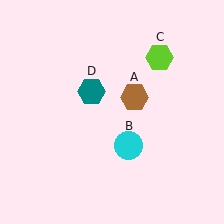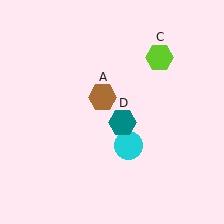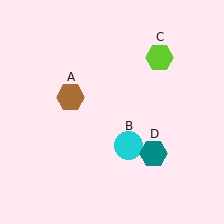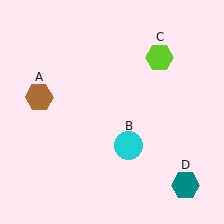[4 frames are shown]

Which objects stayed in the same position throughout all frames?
Cyan circle (object B) and lime hexagon (object C) remained stationary.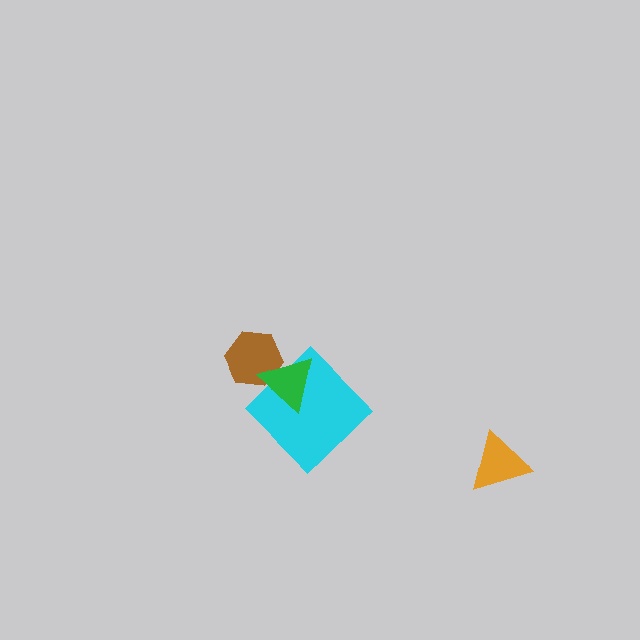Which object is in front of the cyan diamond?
The green triangle is in front of the cyan diamond.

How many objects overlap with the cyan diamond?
1 object overlaps with the cyan diamond.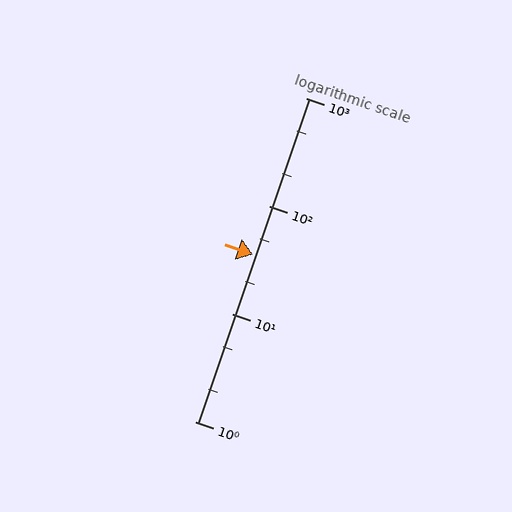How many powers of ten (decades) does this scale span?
The scale spans 3 decades, from 1 to 1000.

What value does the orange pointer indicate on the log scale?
The pointer indicates approximately 35.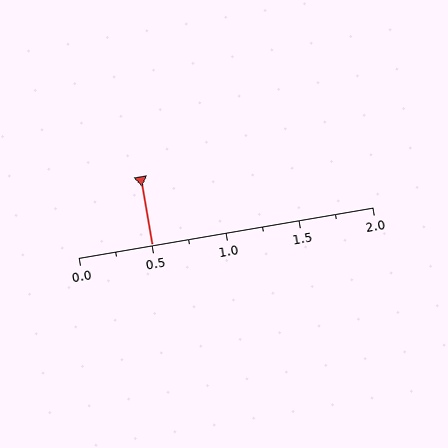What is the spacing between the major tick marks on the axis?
The major ticks are spaced 0.5 apart.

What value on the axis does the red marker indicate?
The marker indicates approximately 0.5.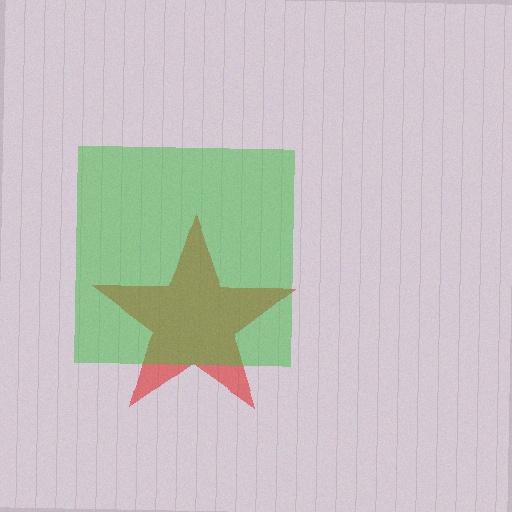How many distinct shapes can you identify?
There are 2 distinct shapes: a red star, a green square.